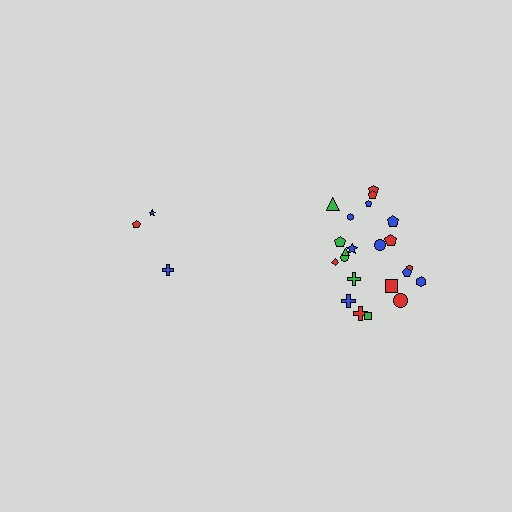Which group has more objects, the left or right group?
The right group.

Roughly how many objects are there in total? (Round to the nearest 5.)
Roughly 25 objects in total.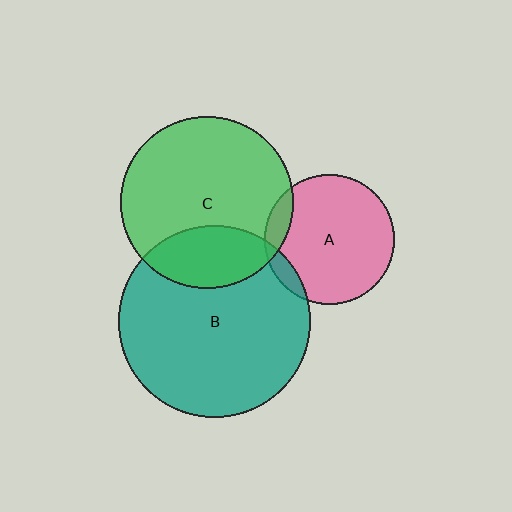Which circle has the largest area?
Circle B (teal).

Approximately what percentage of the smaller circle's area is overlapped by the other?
Approximately 10%.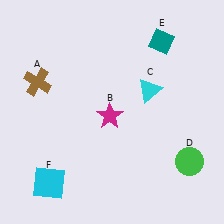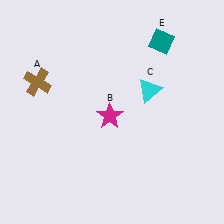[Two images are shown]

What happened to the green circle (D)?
The green circle (D) was removed in Image 2. It was in the bottom-right area of Image 1.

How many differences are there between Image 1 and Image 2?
There are 2 differences between the two images.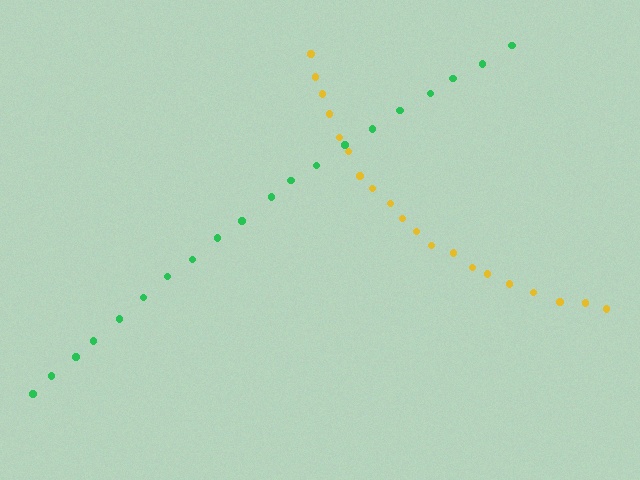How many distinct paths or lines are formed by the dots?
There are 2 distinct paths.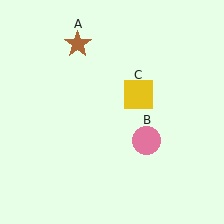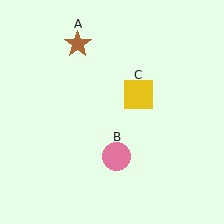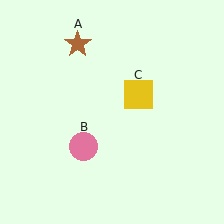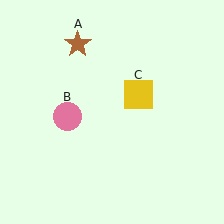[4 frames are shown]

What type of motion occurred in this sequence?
The pink circle (object B) rotated clockwise around the center of the scene.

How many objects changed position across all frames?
1 object changed position: pink circle (object B).